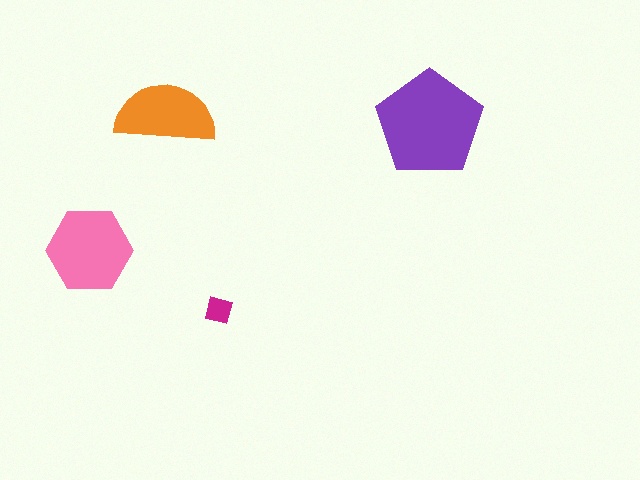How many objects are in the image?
There are 4 objects in the image.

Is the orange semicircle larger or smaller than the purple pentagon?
Smaller.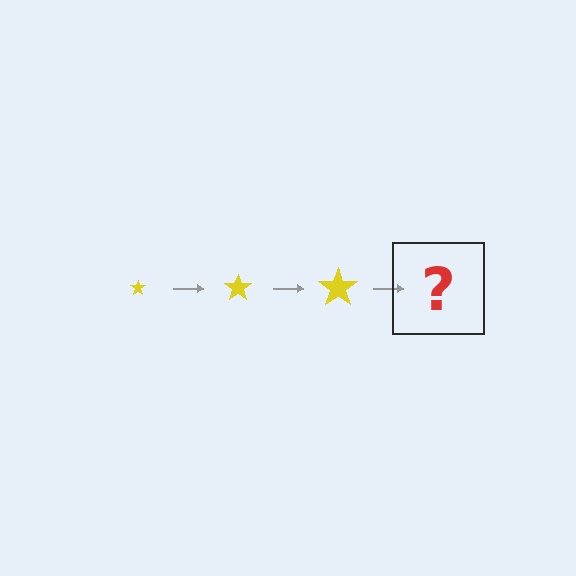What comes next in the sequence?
The next element should be a yellow star, larger than the previous one.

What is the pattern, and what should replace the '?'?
The pattern is that the star gets progressively larger each step. The '?' should be a yellow star, larger than the previous one.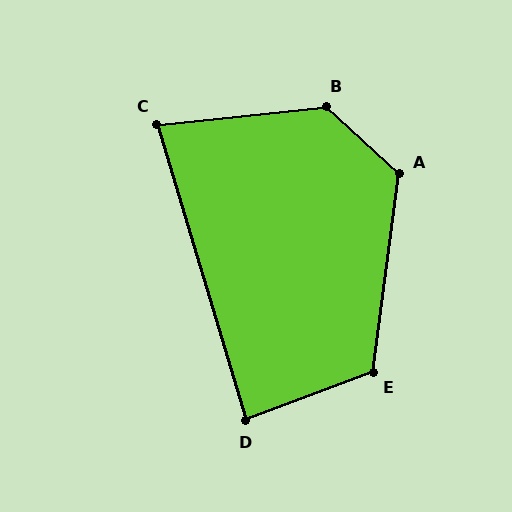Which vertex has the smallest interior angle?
C, at approximately 79 degrees.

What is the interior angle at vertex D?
Approximately 86 degrees (approximately right).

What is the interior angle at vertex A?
Approximately 125 degrees (obtuse).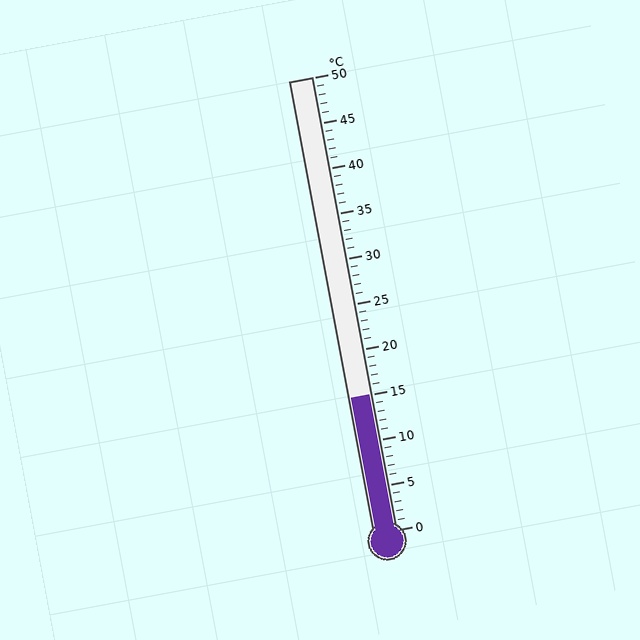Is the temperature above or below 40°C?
The temperature is below 40°C.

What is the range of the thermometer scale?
The thermometer scale ranges from 0°C to 50°C.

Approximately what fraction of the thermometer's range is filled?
The thermometer is filled to approximately 30% of its range.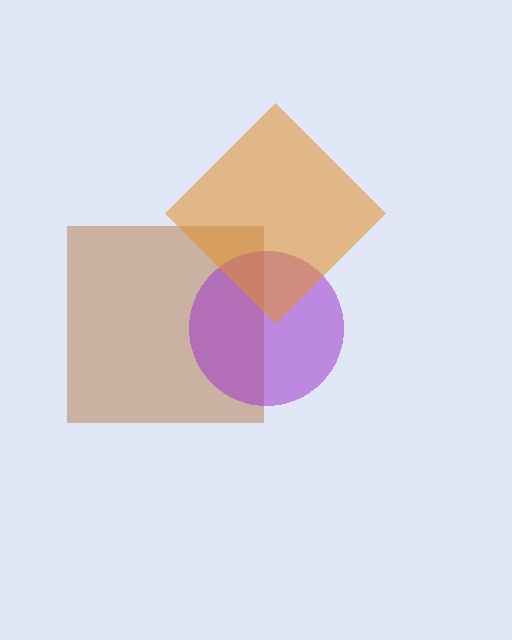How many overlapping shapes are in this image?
There are 3 overlapping shapes in the image.